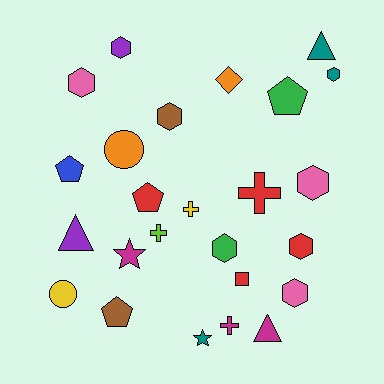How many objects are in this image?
There are 25 objects.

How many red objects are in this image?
There are 4 red objects.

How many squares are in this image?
There is 1 square.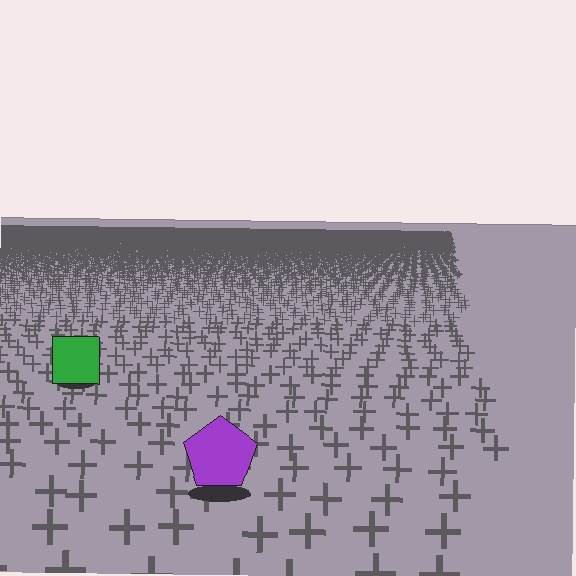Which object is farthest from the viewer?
The green square is farthest from the viewer. It appears smaller and the ground texture around it is denser.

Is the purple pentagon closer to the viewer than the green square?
Yes. The purple pentagon is closer — you can tell from the texture gradient: the ground texture is coarser near it.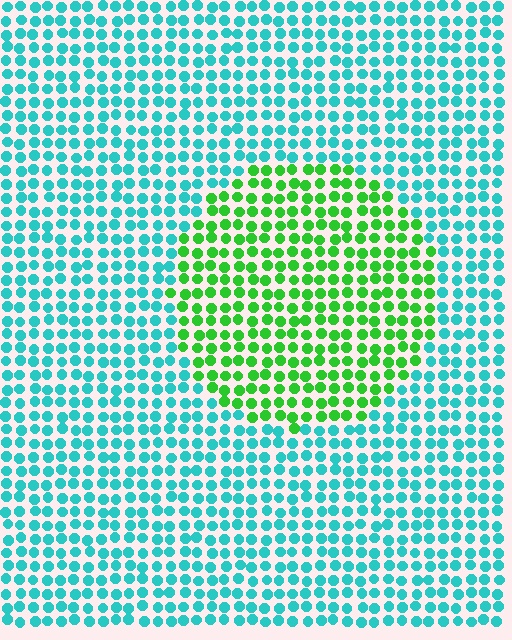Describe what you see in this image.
The image is filled with small cyan elements in a uniform arrangement. A circle-shaped region is visible where the elements are tinted to a slightly different hue, forming a subtle color boundary.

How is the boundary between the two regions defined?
The boundary is defined purely by a slight shift in hue (about 57 degrees). Spacing, size, and orientation are identical on both sides.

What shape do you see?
I see a circle.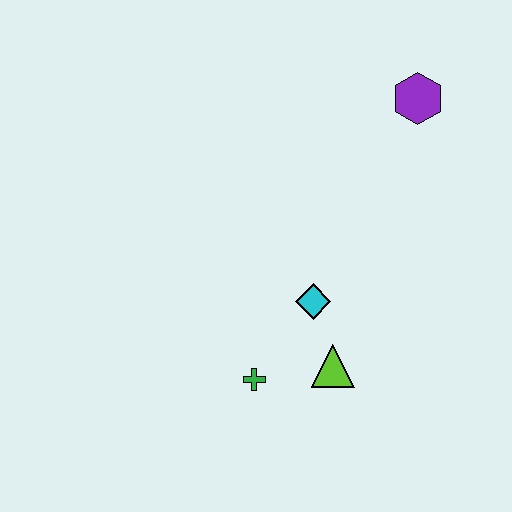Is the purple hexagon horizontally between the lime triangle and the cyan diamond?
No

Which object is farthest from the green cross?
The purple hexagon is farthest from the green cross.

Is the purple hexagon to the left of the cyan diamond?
No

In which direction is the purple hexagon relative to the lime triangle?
The purple hexagon is above the lime triangle.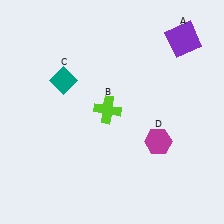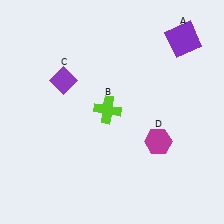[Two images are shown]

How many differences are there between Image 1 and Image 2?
There is 1 difference between the two images.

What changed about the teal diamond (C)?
In Image 1, C is teal. In Image 2, it changed to purple.